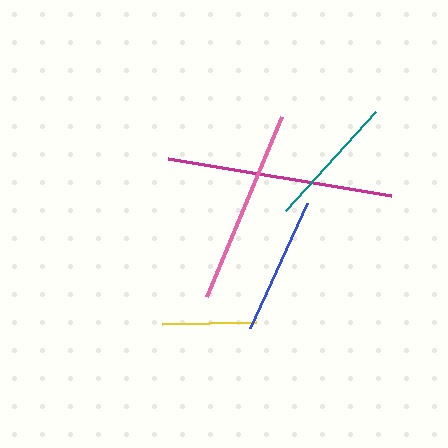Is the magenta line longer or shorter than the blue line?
The magenta line is longer than the blue line.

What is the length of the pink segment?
The pink segment is approximately 195 pixels long.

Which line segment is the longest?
The magenta line is the longest at approximately 226 pixels.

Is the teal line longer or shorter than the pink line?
The pink line is longer than the teal line.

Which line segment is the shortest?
The yellow line is the shortest at approximately 94 pixels.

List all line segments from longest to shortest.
From longest to shortest: magenta, pink, blue, teal, yellow.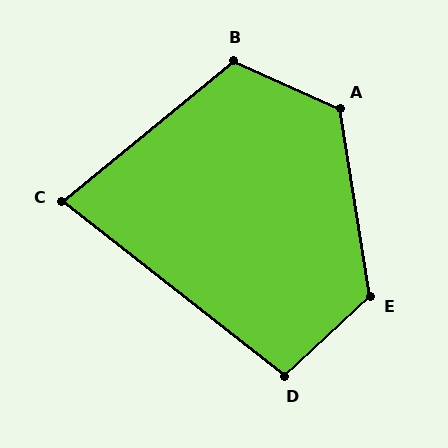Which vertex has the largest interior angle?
E, at approximately 123 degrees.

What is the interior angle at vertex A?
Approximately 123 degrees (obtuse).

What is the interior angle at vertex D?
Approximately 99 degrees (obtuse).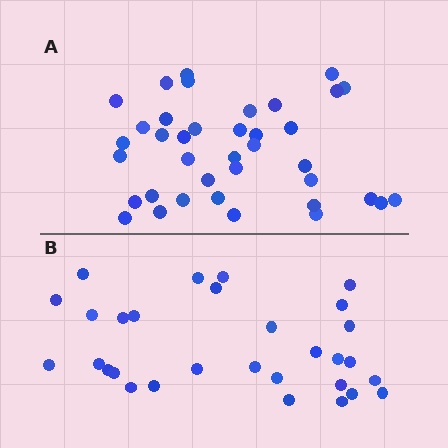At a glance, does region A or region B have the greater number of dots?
Region A (the top region) has more dots.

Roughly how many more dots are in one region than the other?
Region A has roughly 8 or so more dots than region B.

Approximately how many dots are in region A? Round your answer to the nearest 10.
About 40 dots. (The exact count is 38, which rounds to 40.)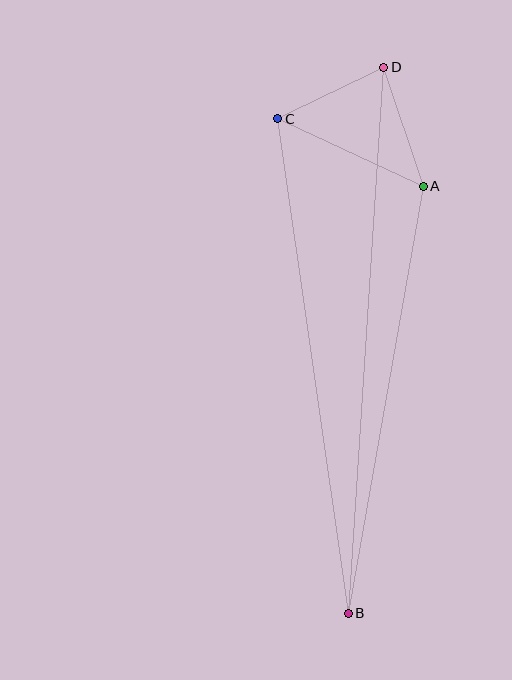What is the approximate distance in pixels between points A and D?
The distance between A and D is approximately 125 pixels.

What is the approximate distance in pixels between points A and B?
The distance between A and B is approximately 434 pixels.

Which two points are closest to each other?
Points C and D are closest to each other.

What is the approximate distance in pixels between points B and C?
The distance between B and C is approximately 500 pixels.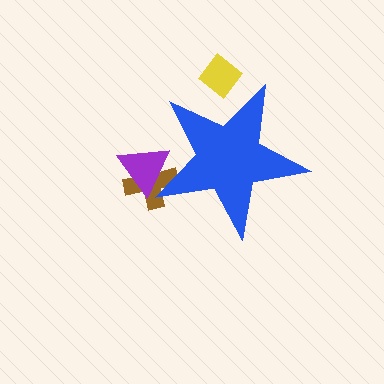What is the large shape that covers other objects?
A blue star.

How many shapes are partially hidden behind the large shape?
3 shapes are partially hidden.